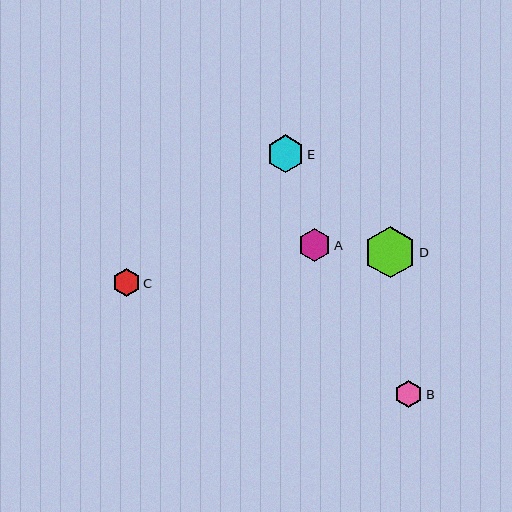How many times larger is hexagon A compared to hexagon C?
Hexagon A is approximately 1.2 times the size of hexagon C.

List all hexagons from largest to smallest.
From largest to smallest: D, E, A, C, B.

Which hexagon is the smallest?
Hexagon B is the smallest with a size of approximately 28 pixels.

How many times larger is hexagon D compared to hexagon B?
Hexagon D is approximately 1.9 times the size of hexagon B.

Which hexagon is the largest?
Hexagon D is the largest with a size of approximately 52 pixels.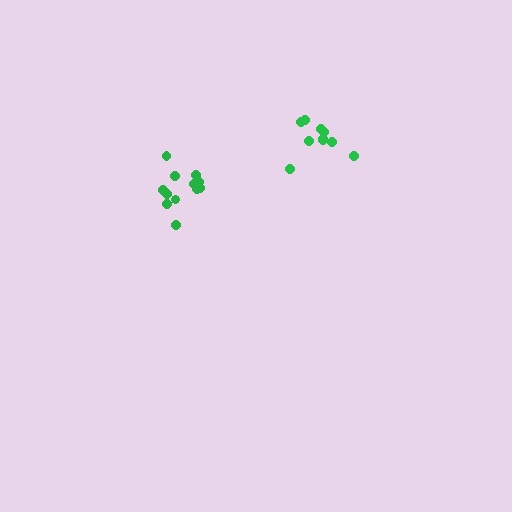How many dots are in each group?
Group 1: 10 dots, Group 2: 12 dots (22 total).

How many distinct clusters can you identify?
There are 2 distinct clusters.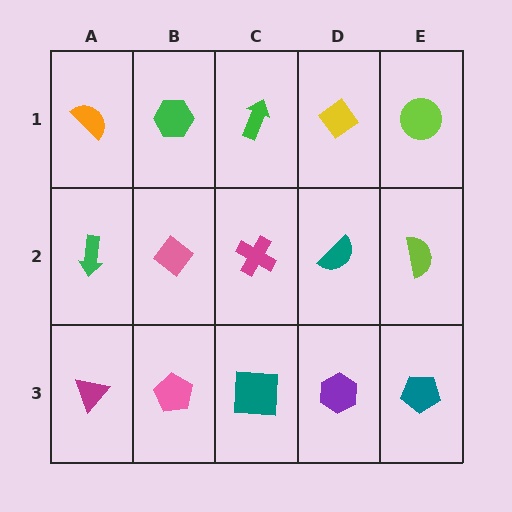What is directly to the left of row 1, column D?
A green arrow.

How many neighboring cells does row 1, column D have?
3.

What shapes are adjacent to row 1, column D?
A teal semicircle (row 2, column D), a green arrow (row 1, column C), a lime circle (row 1, column E).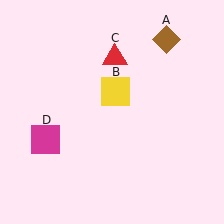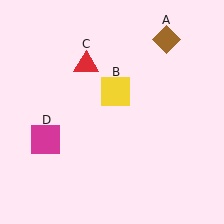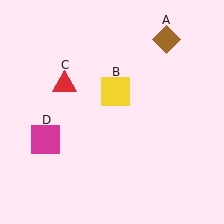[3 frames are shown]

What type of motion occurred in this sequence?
The red triangle (object C) rotated counterclockwise around the center of the scene.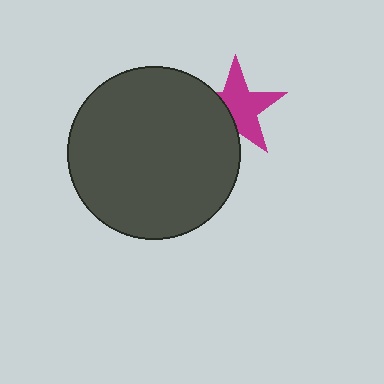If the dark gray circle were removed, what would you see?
You would see the complete magenta star.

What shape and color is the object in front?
The object in front is a dark gray circle.